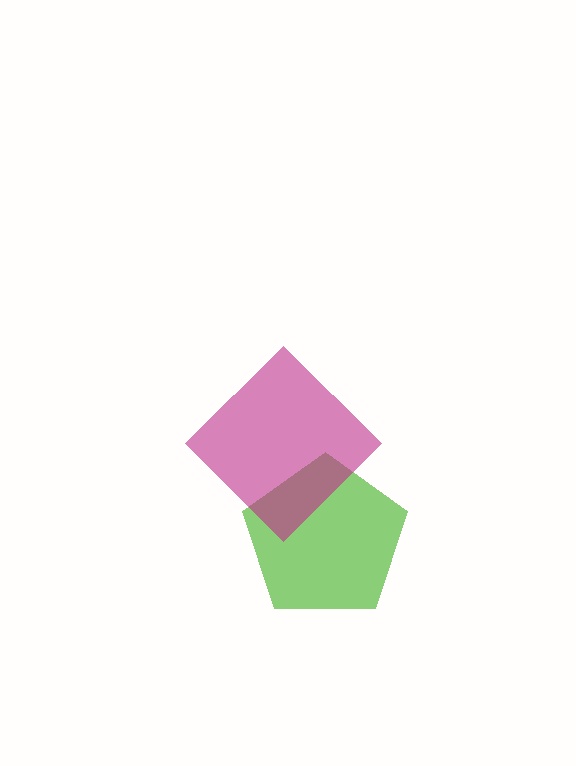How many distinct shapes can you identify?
There are 2 distinct shapes: a lime pentagon, a magenta diamond.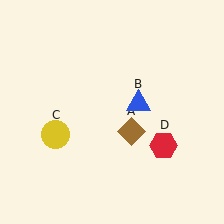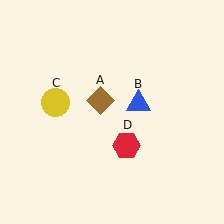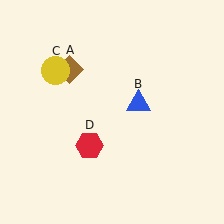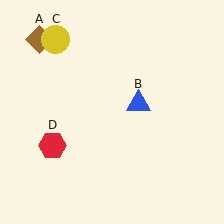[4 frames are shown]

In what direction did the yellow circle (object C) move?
The yellow circle (object C) moved up.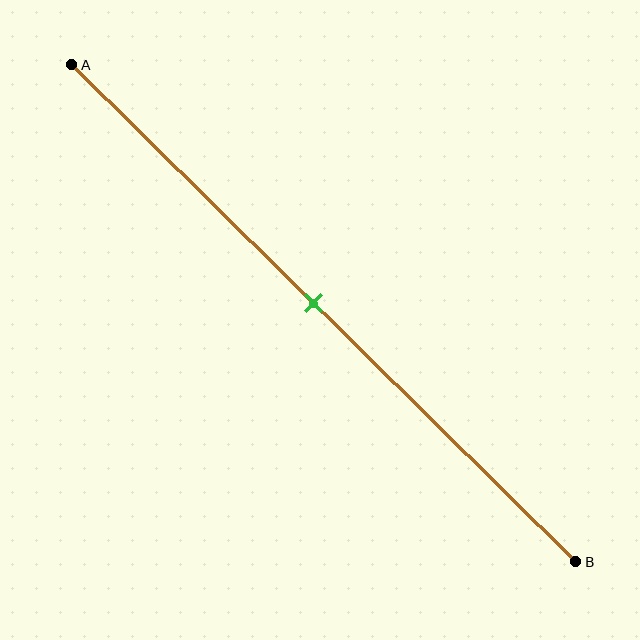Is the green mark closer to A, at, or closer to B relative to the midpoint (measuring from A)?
The green mark is approximately at the midpoint of segment AB.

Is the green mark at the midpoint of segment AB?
Yes, the mark is approximately at the midpoint.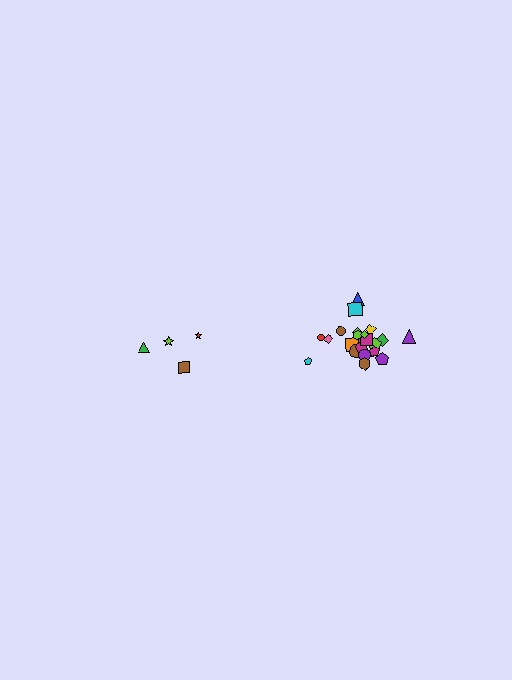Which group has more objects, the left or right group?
The right group.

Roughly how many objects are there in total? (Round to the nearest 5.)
Roughly 25 objects in total.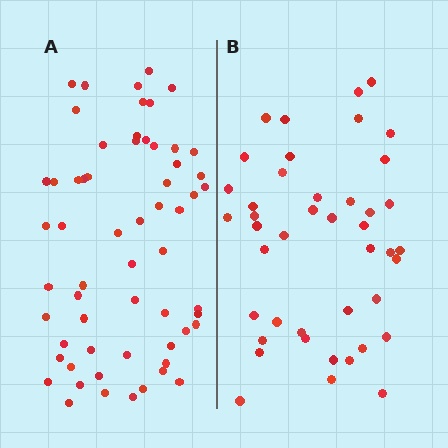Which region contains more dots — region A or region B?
Region A (the left region) has more dots.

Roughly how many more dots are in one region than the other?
Region A has approximately 15 more dots than region B.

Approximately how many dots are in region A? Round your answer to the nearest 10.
About 60 dots.